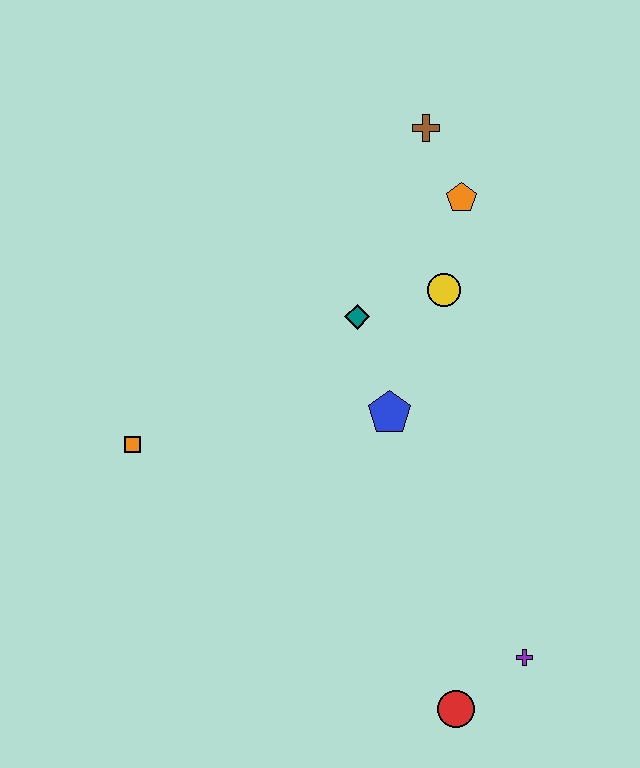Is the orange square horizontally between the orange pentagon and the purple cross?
No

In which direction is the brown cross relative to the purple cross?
The brown cross is above the purple cross.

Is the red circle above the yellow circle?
No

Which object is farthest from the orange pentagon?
The red circle is farthest from the orange pentagon.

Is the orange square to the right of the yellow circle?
No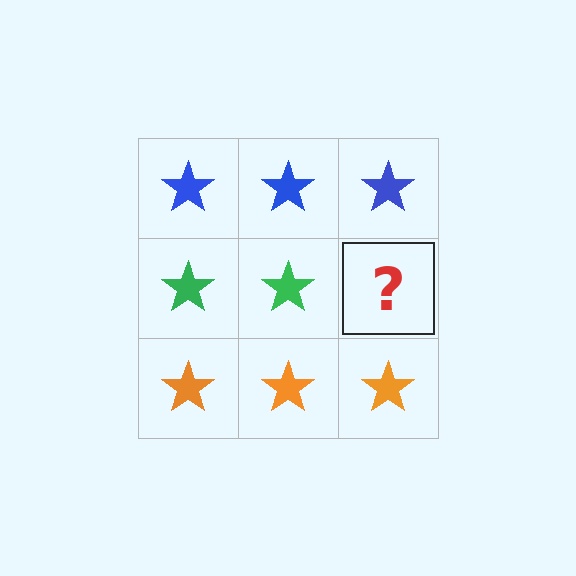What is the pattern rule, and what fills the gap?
The rule is that each row has a consistent color. The gap should be filled with a green star.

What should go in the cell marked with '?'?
The missing cell should contain a green star.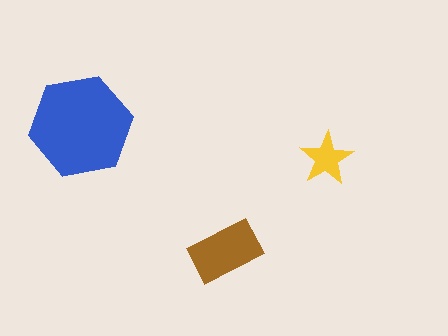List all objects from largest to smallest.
The blue hexagon, the brown rectangle, the yellow star.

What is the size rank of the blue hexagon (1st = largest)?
1st.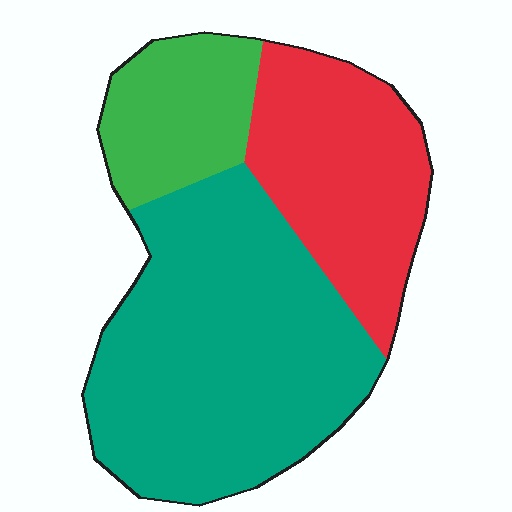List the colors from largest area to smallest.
From largest to smallest: teal, red, green.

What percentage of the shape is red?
Red takes up about one quarter (1/4) of the shape.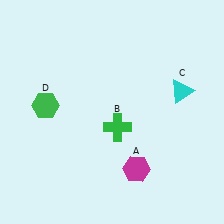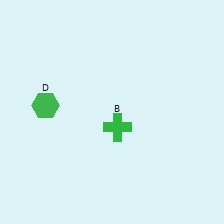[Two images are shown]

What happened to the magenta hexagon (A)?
The magenta hexagon (A) was removed in Image 2. It was in the bottom-right area of Image 1.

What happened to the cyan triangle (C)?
The cyan triangle (C) was removed in Image 2. It was in the top-right area of Image 1.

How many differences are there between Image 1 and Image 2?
There are 2 differences between the two images.